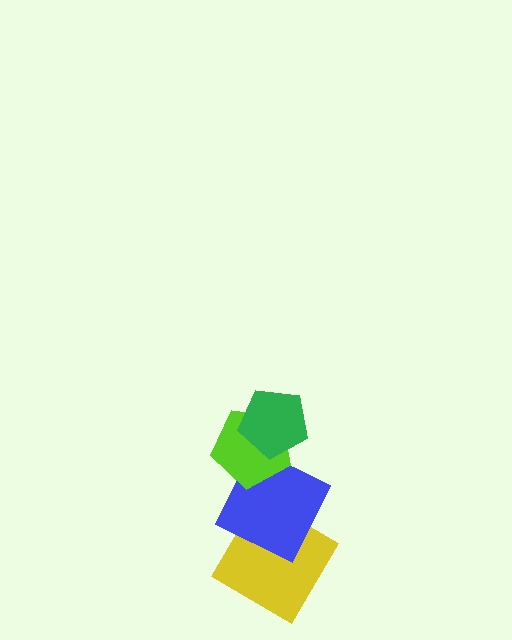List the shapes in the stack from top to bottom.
From top to bottom: the green pentagon, the lime pentagon, the blue square, the yellow diamond.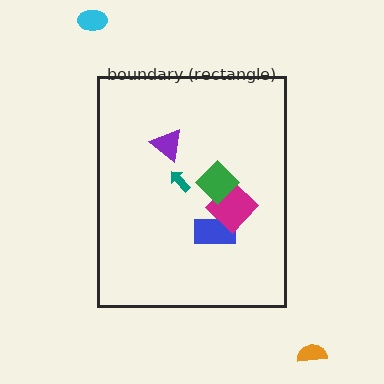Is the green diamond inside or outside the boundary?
Inside.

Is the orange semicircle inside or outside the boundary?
Outside.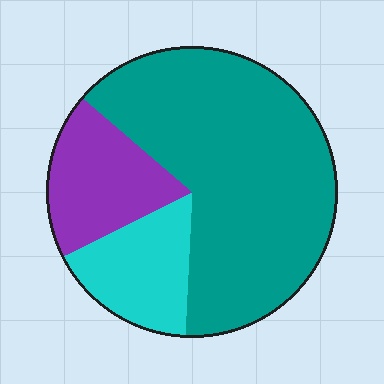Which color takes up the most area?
Teal, at roughly 65%.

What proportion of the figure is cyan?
Cyan takes up about one sixth (1/6) of the figure.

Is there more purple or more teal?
Teal.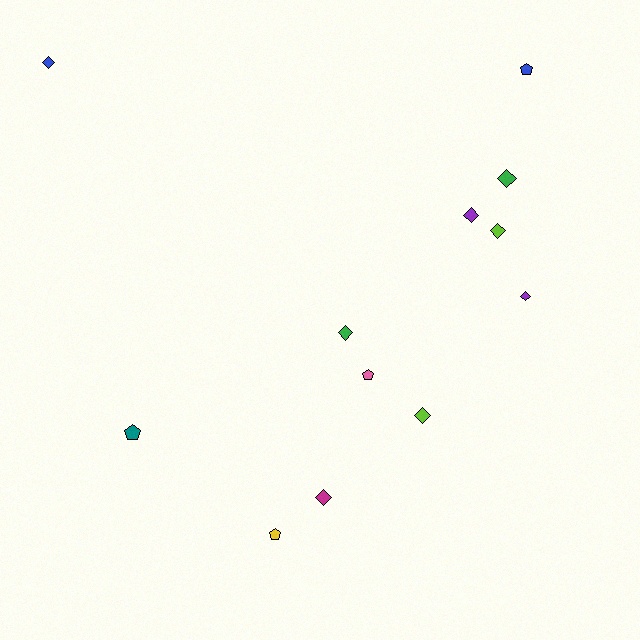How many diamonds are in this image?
There are 8 diamonds.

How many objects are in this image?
There are 12 objects.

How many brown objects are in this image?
There are no brown objects.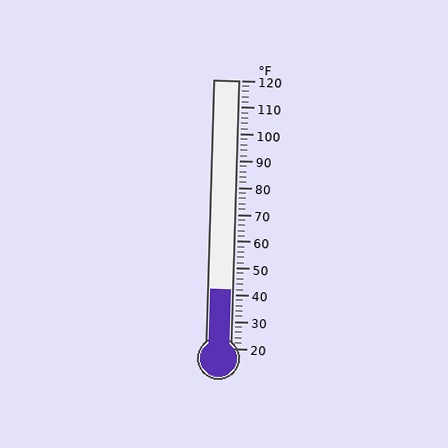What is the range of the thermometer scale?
The thermometer scale ranges from 20°F to 120°F.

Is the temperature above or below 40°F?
The temperature is above 40°F.